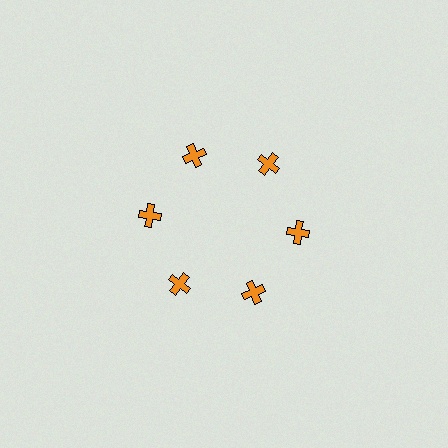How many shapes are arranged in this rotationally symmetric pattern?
There are 6 shapes, arranged in 6 groups of 1.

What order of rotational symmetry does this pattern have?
This pattern has 6-fold rotational symmetry.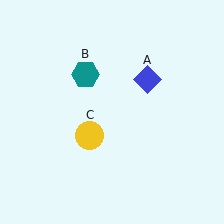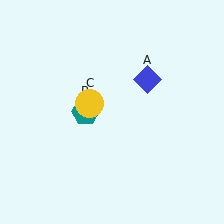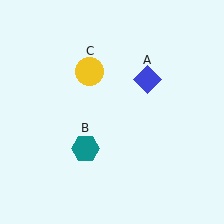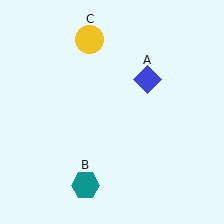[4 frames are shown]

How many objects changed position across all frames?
2 objects changed position: teal hexagon (object B), yellow circle (object C).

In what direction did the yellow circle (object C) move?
The yellow circle (object C) moved up.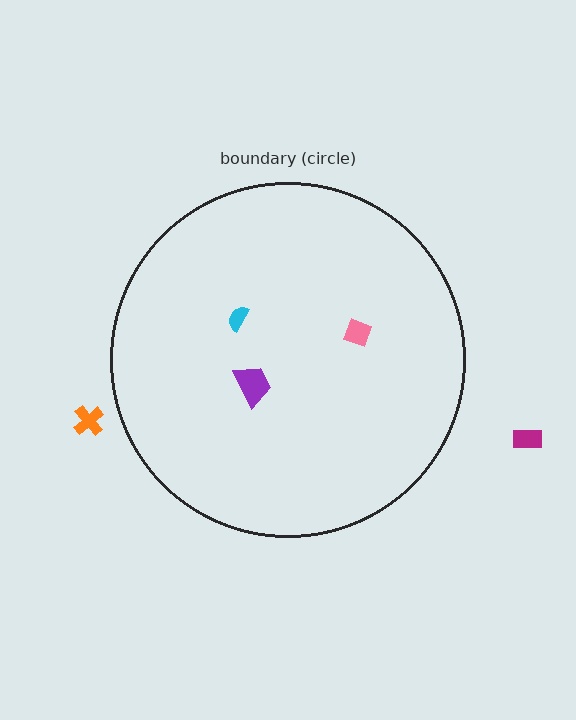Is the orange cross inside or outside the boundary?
Outside.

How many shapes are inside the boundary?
3 inside, 2 outside.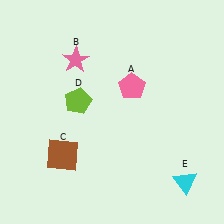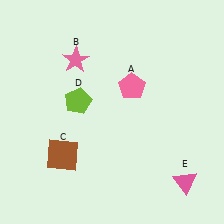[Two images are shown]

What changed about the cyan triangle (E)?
In Image 1, E is cyan. In Image 2, it changed to pink.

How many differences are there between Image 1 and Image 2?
There is 1 difference between the two images.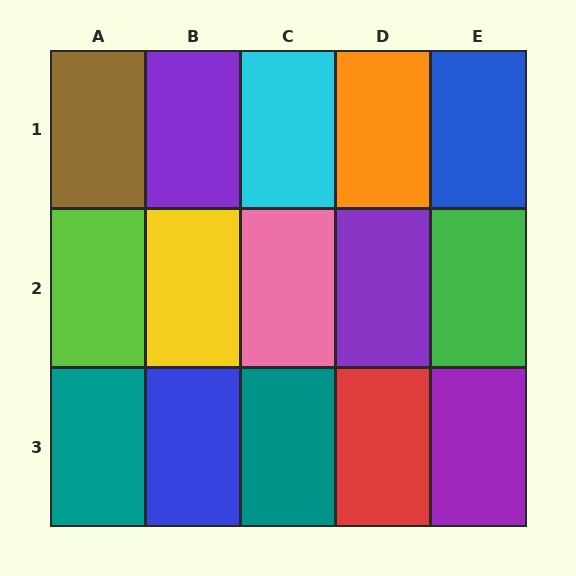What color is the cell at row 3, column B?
Blue.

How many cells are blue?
2 cells are blue.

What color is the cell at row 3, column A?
Teal.